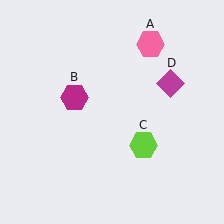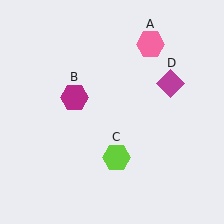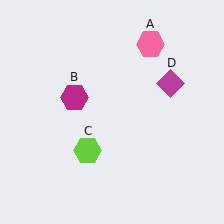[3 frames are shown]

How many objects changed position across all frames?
1 object changed position: lime hexagon (object C).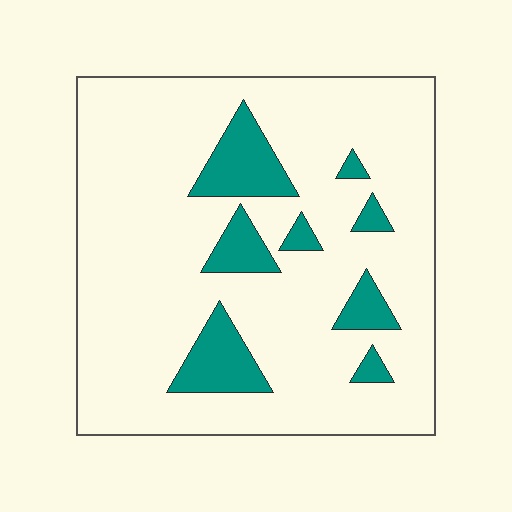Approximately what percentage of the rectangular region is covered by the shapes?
Approximately 15%.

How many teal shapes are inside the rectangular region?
8.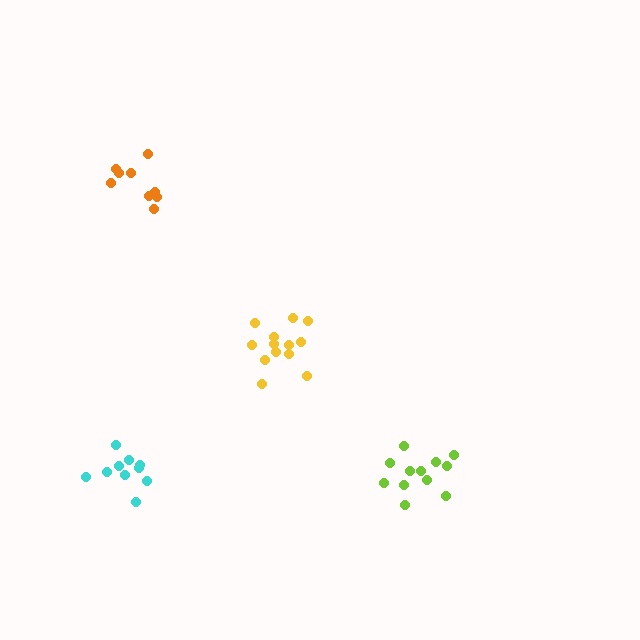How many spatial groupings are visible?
There are 4 spatial groupings.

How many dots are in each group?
Group 1: 13 dots, Group 2: 12 dots, Group 3: 10 dots, Group 4: 9 dots (44 total).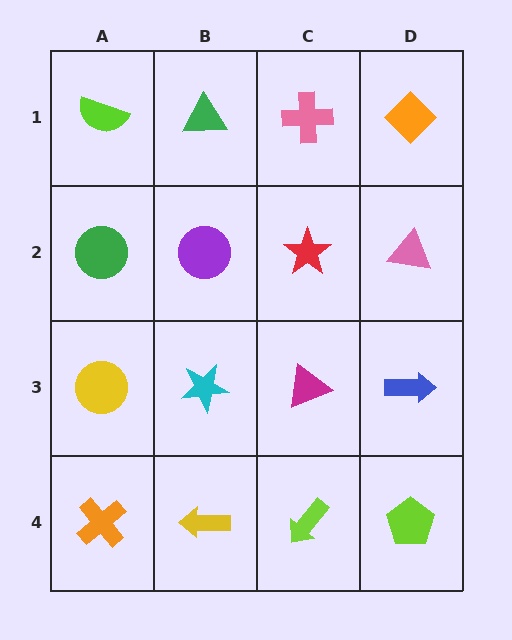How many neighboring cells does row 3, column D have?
3.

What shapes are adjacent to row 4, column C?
A magenta triangle (row 3, column C), a yellow arrow (row 4, column B), a lime pentagon (row 4, column D).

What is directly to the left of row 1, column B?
A lime semicircle.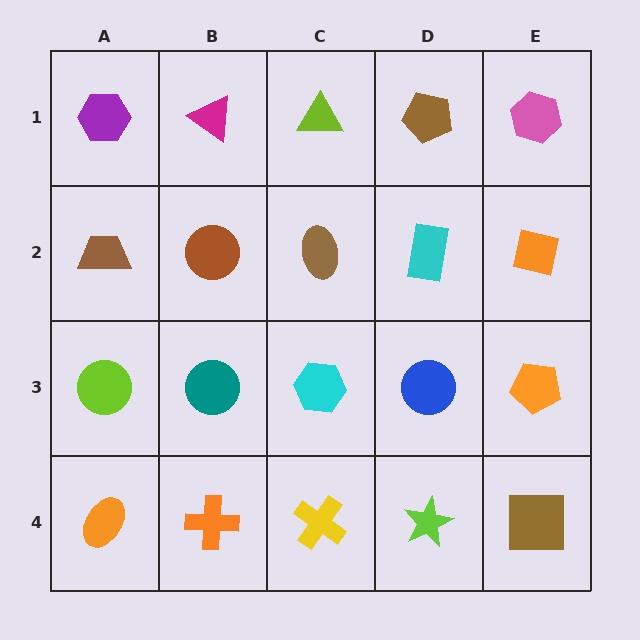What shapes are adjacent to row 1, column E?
An orange square (row 2, column E), a brown pentagon (row 1, column D).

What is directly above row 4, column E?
An orange pentagon.